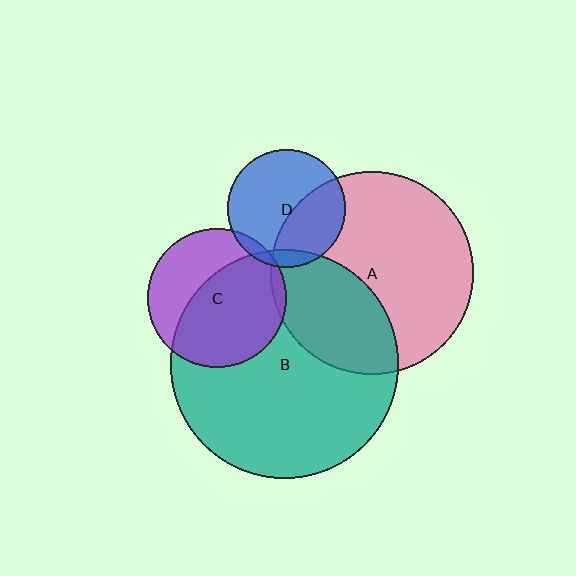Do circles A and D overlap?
Yes.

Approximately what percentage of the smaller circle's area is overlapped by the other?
Approximately 40%.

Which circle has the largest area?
Circle B (teal).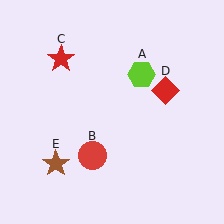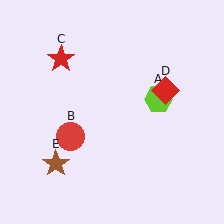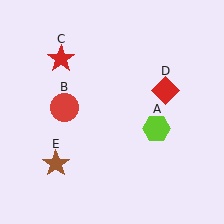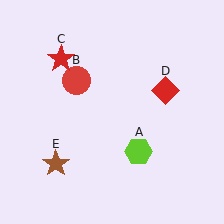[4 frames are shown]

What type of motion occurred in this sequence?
The lime hexagon (object A), red circle (object B) rotated clockwise around the center of the scene.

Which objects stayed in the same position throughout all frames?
Red star (object C) and red diamond (object D) and brown star (object E) remained stationary.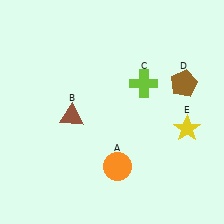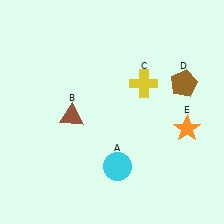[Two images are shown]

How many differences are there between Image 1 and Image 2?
There are 3 differences between the two images.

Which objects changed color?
A changed from orange to cyan. C changed from lime to yellow. E changed from yellow to orange.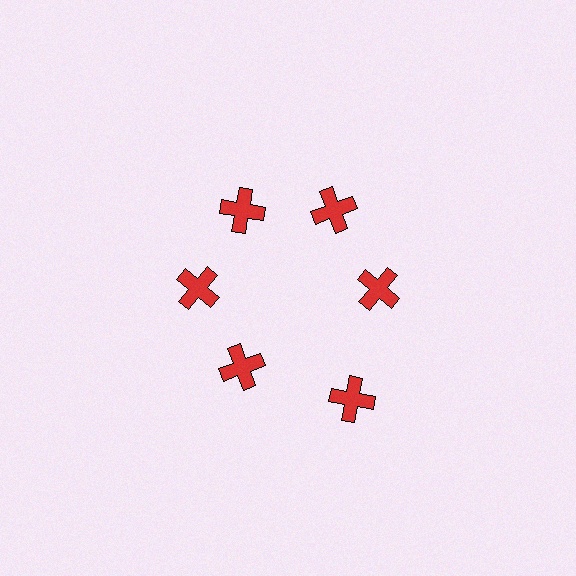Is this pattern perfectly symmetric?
No. The 6 red crosses are arranged in a ring, but one element near the 5 o'clock position is pushed outward from the center, breaking the 6-fold rotational symmetry.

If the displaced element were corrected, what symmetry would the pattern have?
It would have 6-fold rotational symmetry — the pattern would map onto itself every 60 degrees.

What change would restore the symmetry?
The symmetry would be restored by moving it inward, back onto the ring so that all 6 crosses sit at equal angles and equal distance from the center.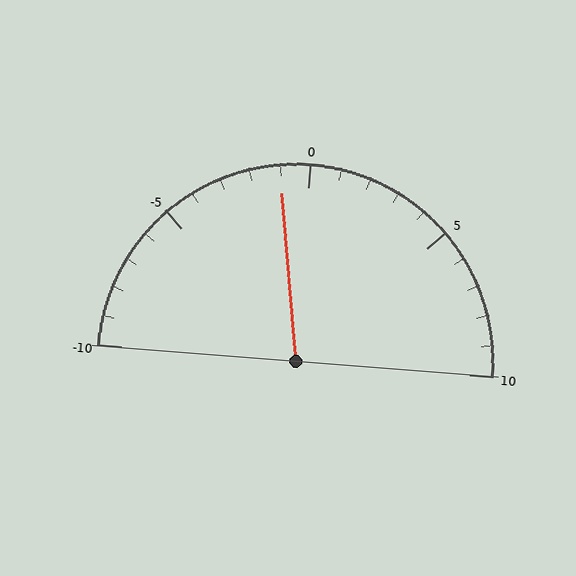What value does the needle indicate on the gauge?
The needle indicates approximately -1.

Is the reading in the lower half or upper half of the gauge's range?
The reading is in the lower half of the range (-10 to 10).